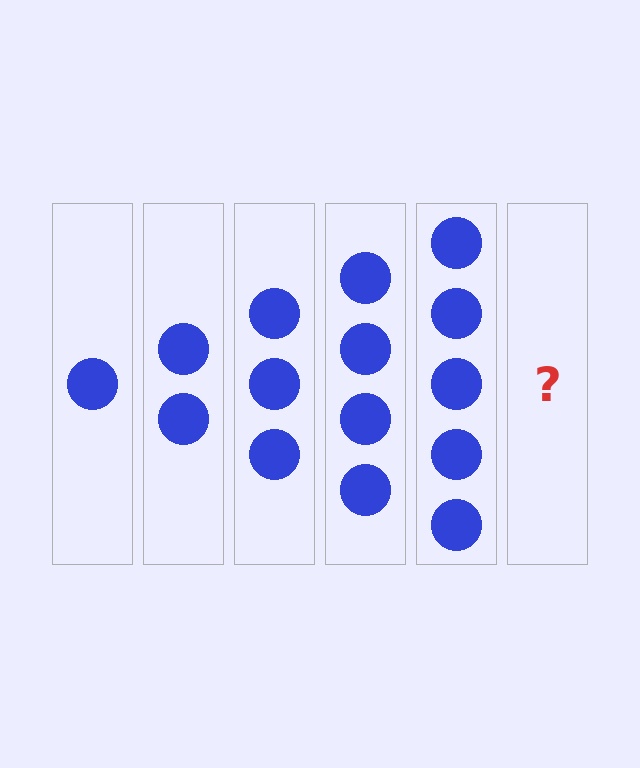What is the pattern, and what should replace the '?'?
The pattern is that each step adds one more circle. The '?' should be 6 circles.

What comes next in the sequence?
The next element should be 6 circles.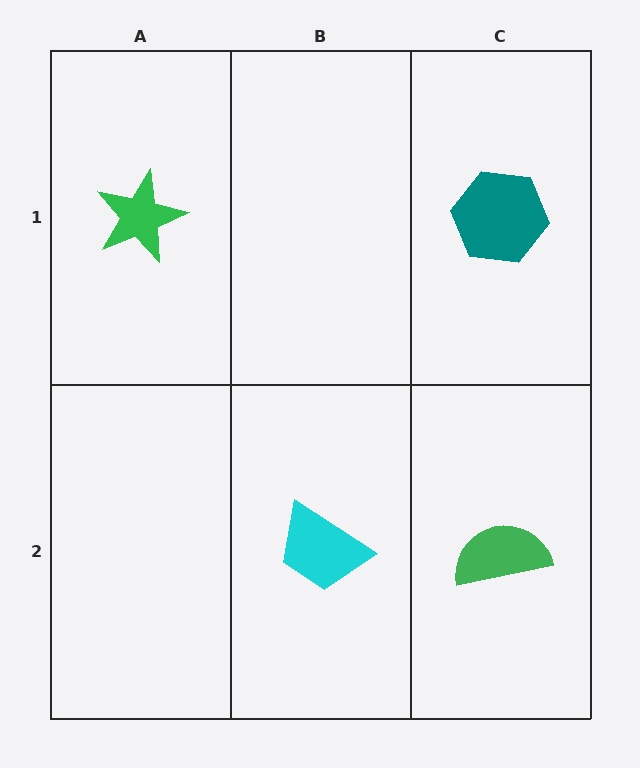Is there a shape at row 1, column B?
No, that cell is empty.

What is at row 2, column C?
A green semicircle.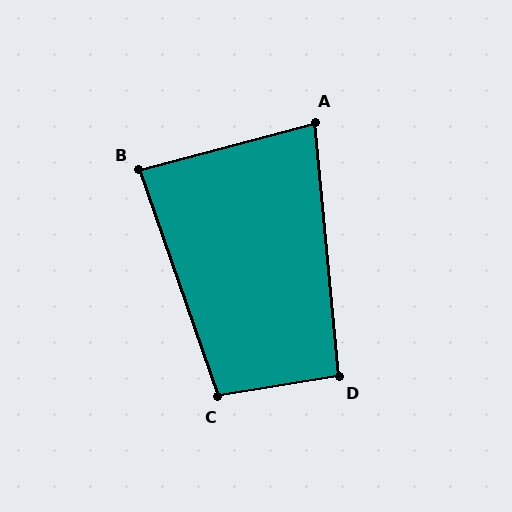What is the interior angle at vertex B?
Approximately 86 degrees (approximately right).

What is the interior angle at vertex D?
Approximately 94 degrees (approximately right).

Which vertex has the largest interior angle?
C, at approximately 99 degrees.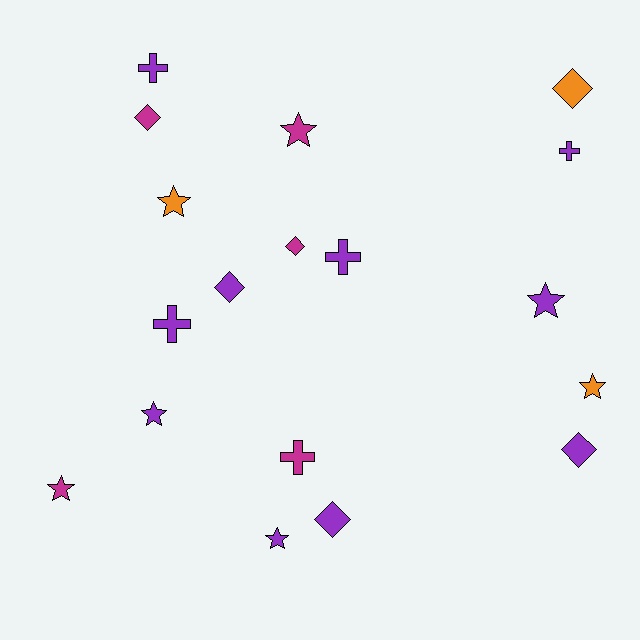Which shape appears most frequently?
Star, with 7 objects.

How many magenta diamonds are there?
There are 2 magenta diamonds.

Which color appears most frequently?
Purple, with 10 objects.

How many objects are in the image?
There are 18 objects.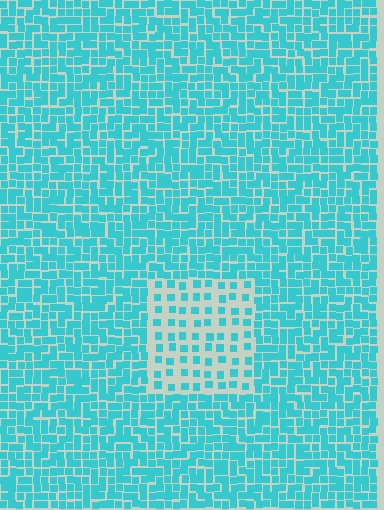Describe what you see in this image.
The image contains small cyan elements arranged at two different densities. A rectangle-shaped region is visible where the elements are less densely packed than the surrounding area.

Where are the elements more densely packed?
The elements are more densely packed outside the rectangle boundary.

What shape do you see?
I see a rectangle.